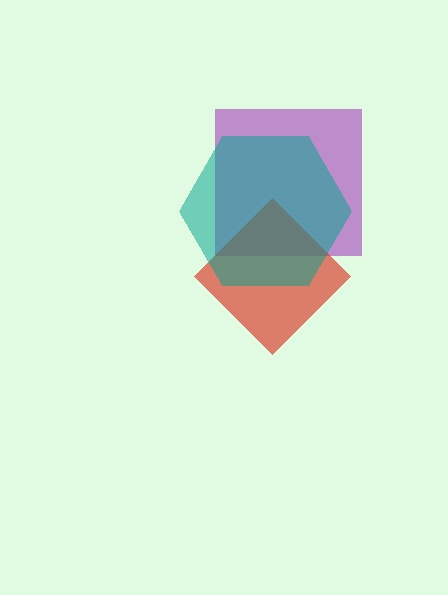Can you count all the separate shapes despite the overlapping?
Yes, there are 3 separate shapes.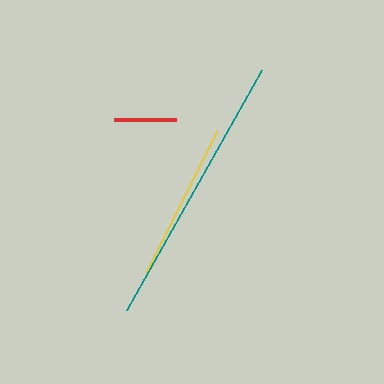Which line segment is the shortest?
The red line is the shortest at approximately 62 pixels.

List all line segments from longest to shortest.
From longest to shortest: teal, yellow, red.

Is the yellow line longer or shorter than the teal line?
The teal line is longer than the yellow line.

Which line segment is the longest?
The teal line is the longest at approximately 275 pixels.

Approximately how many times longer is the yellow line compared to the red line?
The yellow line is approximately 2.5 times the length of the red line.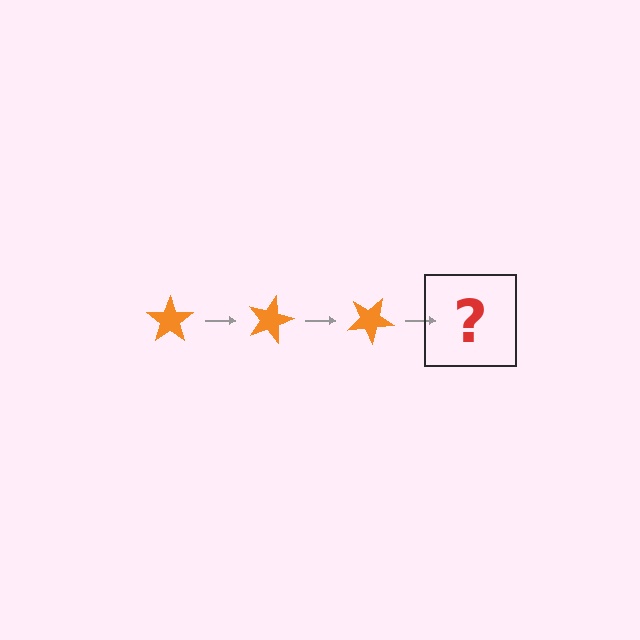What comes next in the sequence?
The next element should be an orange star rotated 45 degrees.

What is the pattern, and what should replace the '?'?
The pattern is that the star rotates 15 degrees each step. The '?' should be an orange star rotated 45 degrees.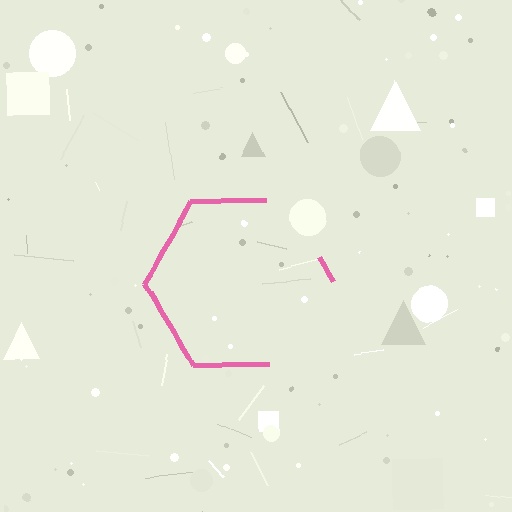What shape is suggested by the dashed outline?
The dashed outline suggests a hexagon.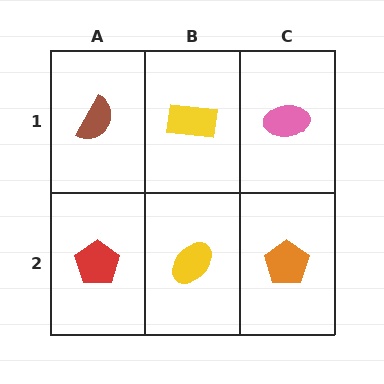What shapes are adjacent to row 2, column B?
A yellow rectangle (row 1, column B), a red pentagon (row 2, column A), an orange pentagon (row 2, column C).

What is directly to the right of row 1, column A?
A yellow rectangle.